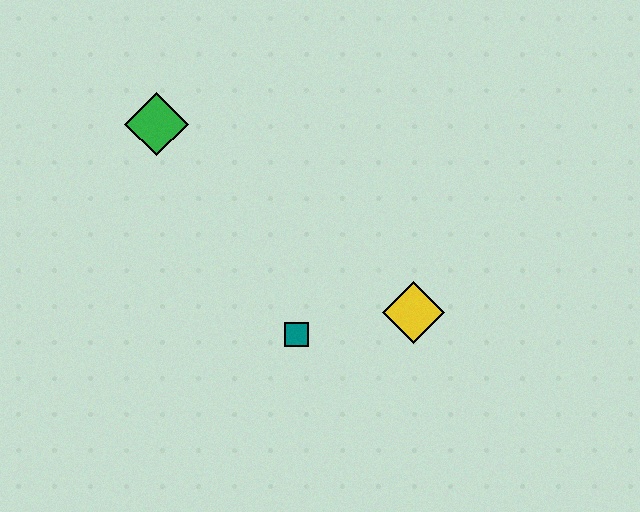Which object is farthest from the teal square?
The green diamond is farthest from the teal square.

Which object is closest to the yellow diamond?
The teal square is closest to the yellow diamond.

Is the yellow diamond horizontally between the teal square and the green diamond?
No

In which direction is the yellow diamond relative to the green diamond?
The yellow diamond is to the right of the green diamond.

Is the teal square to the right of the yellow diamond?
No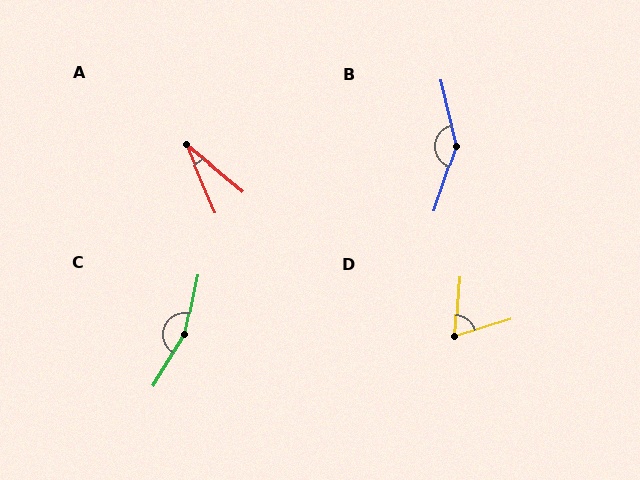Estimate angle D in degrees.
Approximately 69 degrees.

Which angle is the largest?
C, at approximately 161 degrees.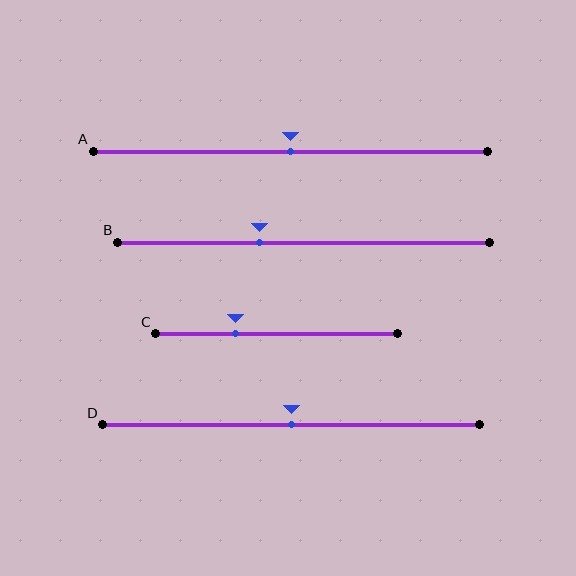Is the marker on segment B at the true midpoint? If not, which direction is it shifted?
No, the marker on segment B is shifted to the left by about 12% of the segment length.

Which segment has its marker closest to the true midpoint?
Segment A has its marker closest to the true midpoint.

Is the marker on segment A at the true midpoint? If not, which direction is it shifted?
Yes, the marker on segment A is at the true midpoint.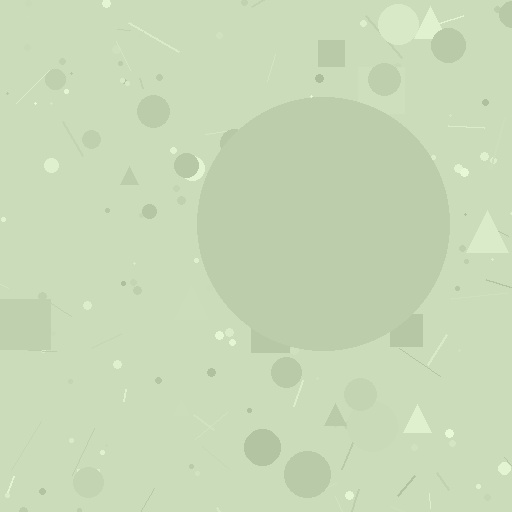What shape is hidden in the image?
A circle is hidden in the image.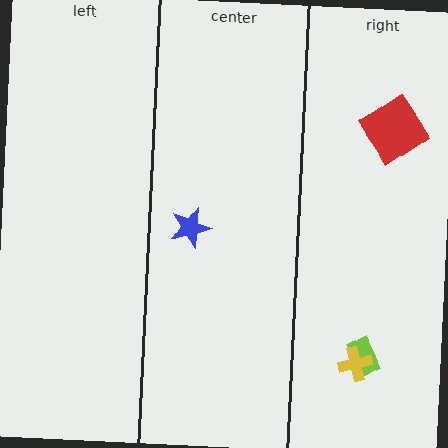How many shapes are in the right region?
3.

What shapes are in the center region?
The blue star.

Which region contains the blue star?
The center region.